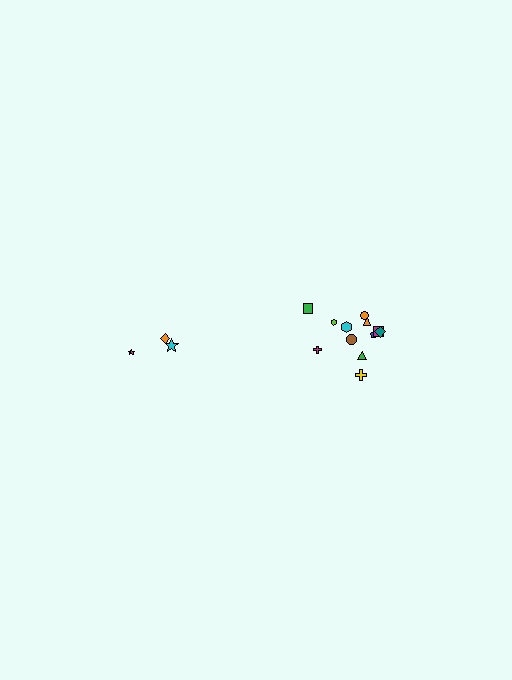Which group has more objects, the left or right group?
The right group.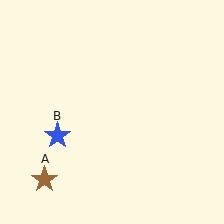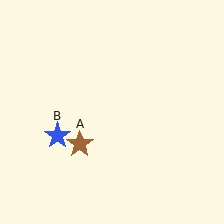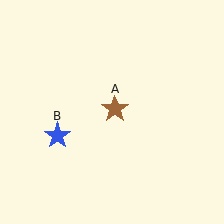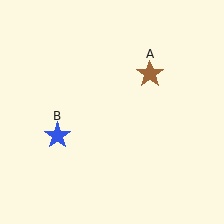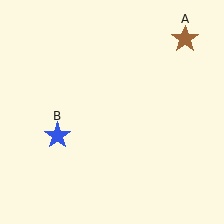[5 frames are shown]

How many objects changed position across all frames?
1 object changed position: brown star (object A).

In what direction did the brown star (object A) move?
The brown star (object A) moved up and to the right.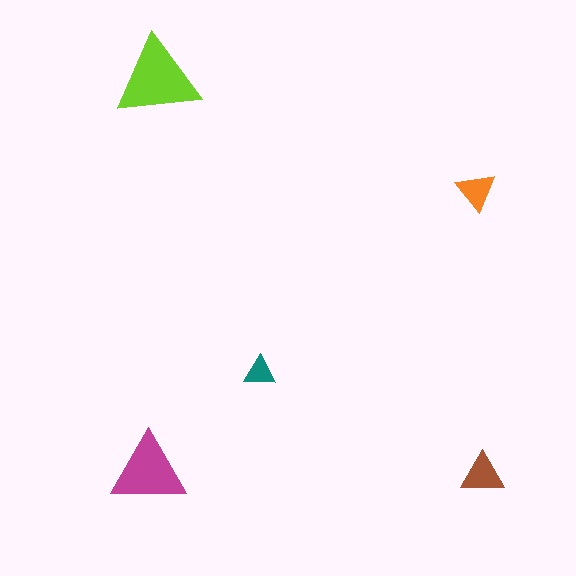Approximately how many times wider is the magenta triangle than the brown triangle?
About 1.5 times wider.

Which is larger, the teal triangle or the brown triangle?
The brown one.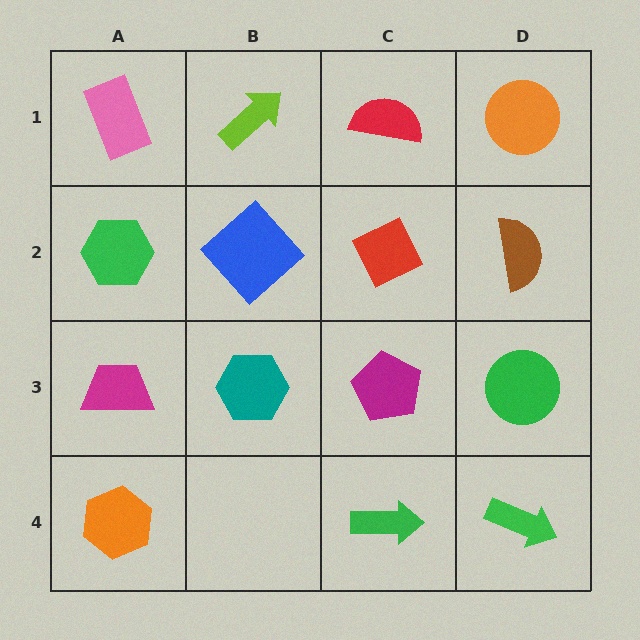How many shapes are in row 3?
4 shapes.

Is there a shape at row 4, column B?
No, that cell is empty.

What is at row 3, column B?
A teal hexagon.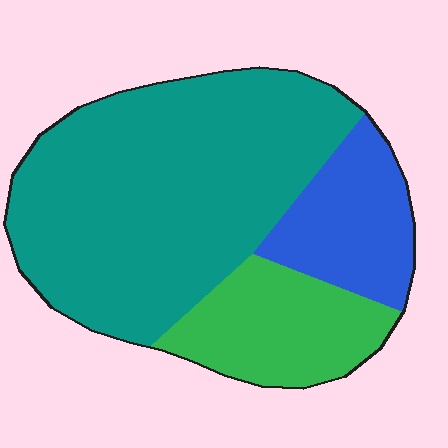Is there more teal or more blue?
Teal.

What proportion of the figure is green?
Green takes up about one fifth (1/5) of the figure.